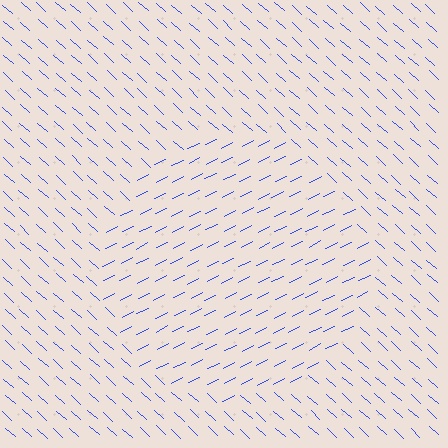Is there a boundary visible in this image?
Yes, there is a texture boundary formed by a change in line orientation.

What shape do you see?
I see a circle.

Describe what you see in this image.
The image is filled with small blue line segments. A circle region in the image has lines oriented differently from the surrounding lines, creating a visible texture boundary.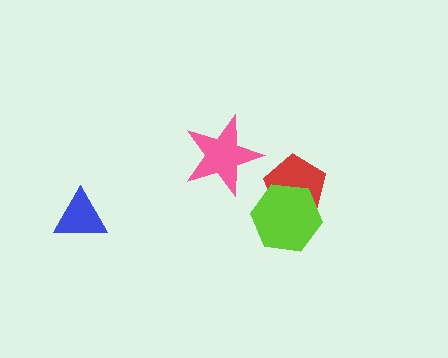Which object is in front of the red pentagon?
The lime hexagon is in front of the red pentagon.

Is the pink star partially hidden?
No, no other shape covers it.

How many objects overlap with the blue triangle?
0 objects overlap with the blue triangle.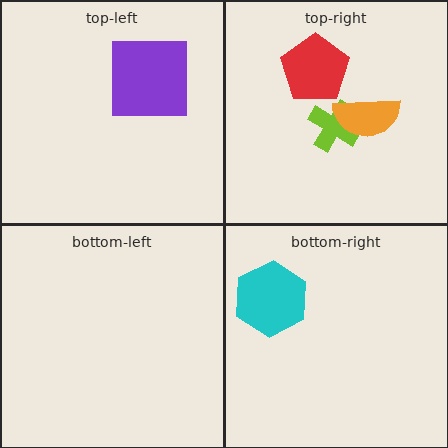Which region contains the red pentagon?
The top-right region.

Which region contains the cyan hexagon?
The bottom-right region.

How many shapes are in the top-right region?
3.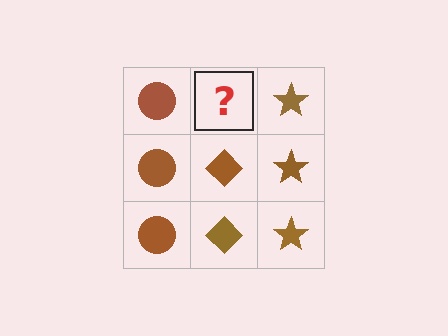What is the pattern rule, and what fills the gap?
The rule is that each column has a consistent shape. The gap should be filled with a brown diamond.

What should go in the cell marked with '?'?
The missing cell should contain a brown diamond.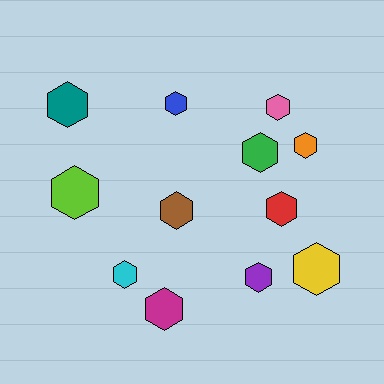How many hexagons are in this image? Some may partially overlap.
There are 12 hexagons.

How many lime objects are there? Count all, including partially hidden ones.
There is 1 lime object.